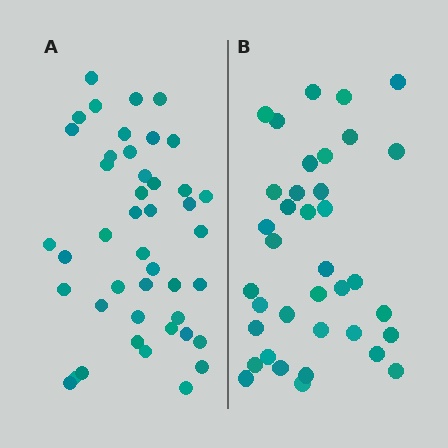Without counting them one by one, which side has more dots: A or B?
Region A (the left region) has more dots.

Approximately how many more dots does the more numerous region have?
Region A has roughly 8 or so more dots than region B.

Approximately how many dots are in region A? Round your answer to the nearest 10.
About 40 dots. (The exact count is 44, which rounds to 40.)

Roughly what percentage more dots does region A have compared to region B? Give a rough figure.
About 20% more.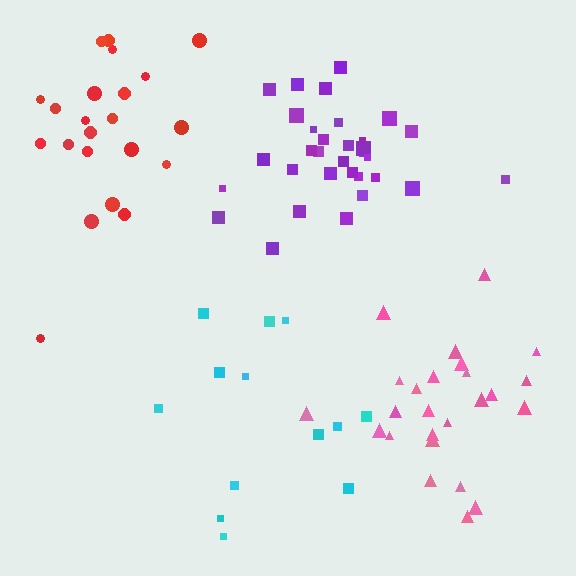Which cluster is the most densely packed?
Purple.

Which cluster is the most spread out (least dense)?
Cyan.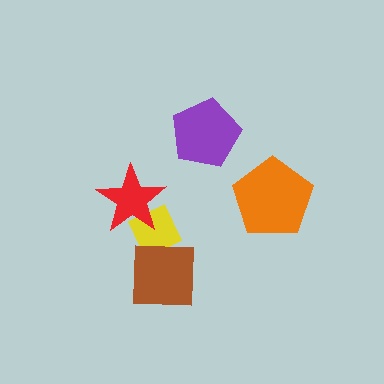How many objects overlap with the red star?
1 object overlaps with the red star.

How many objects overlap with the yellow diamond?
2 objects overlap with the yellow diamond.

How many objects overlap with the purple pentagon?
0 objects overlap with the purple pentagon.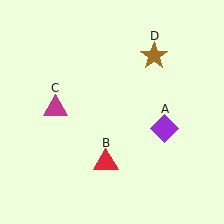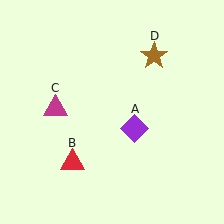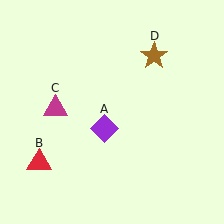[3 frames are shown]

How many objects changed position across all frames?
2 objects changed position: purple diamond (object A), red triangle (object B).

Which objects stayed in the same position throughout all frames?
Magenta triangle (object C) and brown star (object D) remained stationary.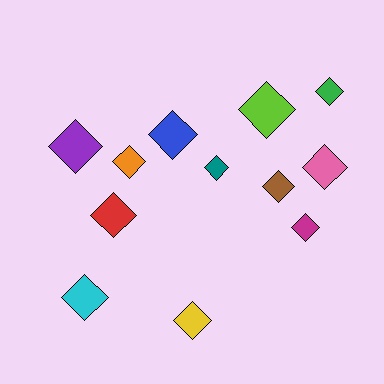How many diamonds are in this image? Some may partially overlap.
There are 12 diamonds.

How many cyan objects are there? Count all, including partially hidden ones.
There is 1 cyan object.